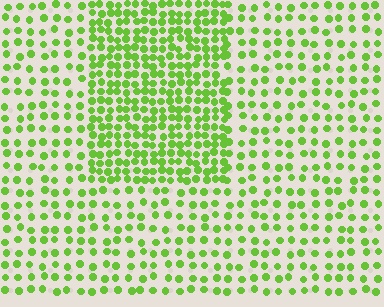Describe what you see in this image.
The image contains small lime elements arranged at two different densities. A rectangle-shaped region is visible where the elements are more densely packed than the surrounding area.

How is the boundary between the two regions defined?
The boundary is defined by a change in element density (approximately 2.0x ratio). All elements are the same color, size, and shape.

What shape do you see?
I see a rectangle.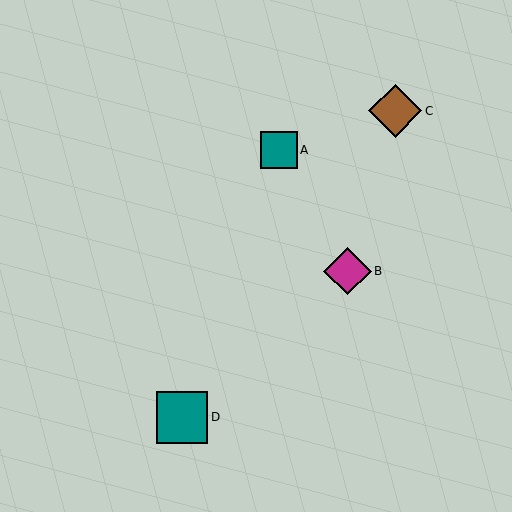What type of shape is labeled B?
Shape B is a magenta diamond.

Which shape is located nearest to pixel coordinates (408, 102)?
The brown diamond (labeled C) at (395, 111) is nearest to that location.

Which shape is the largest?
The brown diamond (labeled C) is the largest.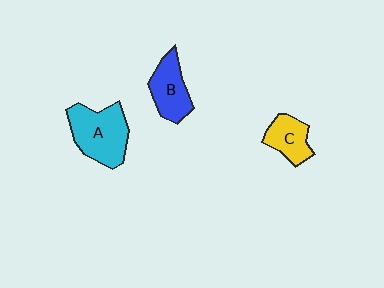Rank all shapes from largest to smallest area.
From largest to smallest: A (cyan), B (blue), C (yellow).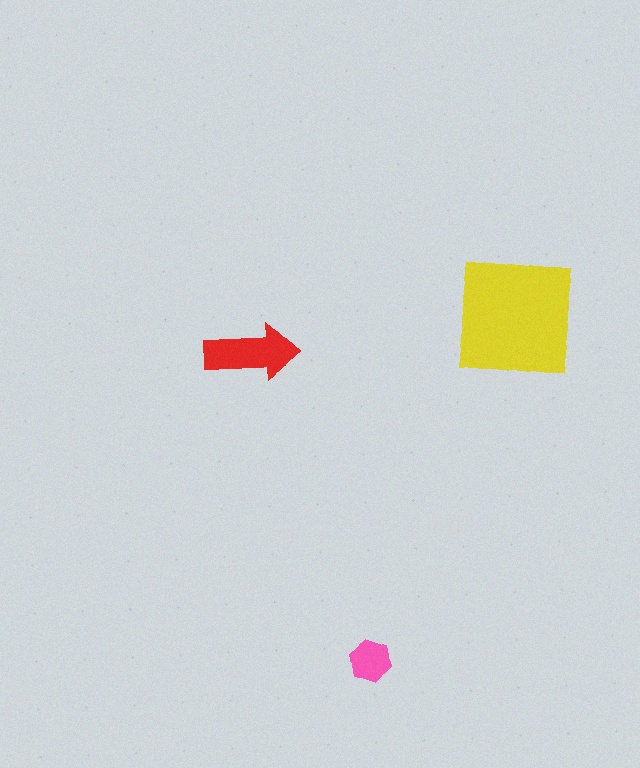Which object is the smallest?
The pink hexagon.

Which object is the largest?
The yellow square.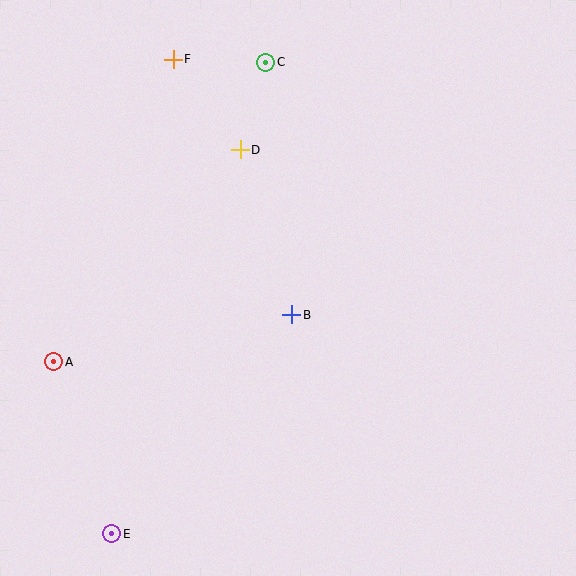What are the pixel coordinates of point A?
Point A is at (54, 362).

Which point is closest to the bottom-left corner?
Point E is closest to the bottom-left corner.